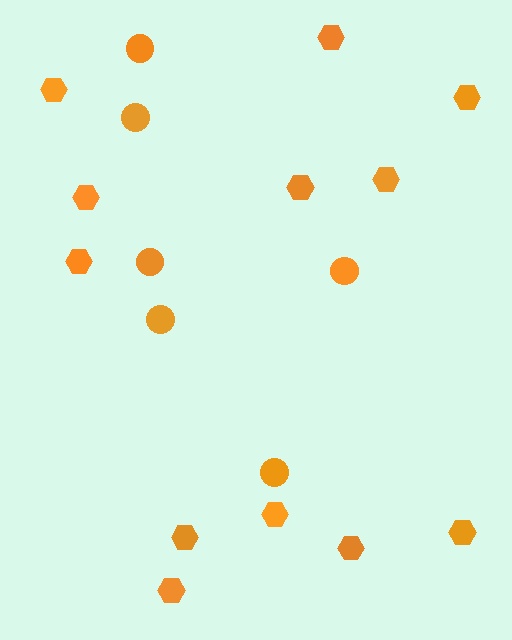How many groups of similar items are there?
There are 2 groups: one group of circles (6) and one group of hexagons (12).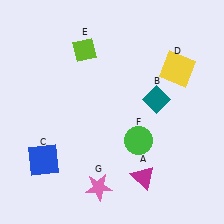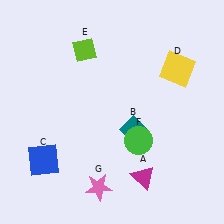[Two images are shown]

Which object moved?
The teal diamond (B) moved down.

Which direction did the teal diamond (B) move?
The teal diamond (B) moved down.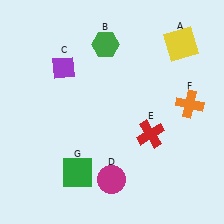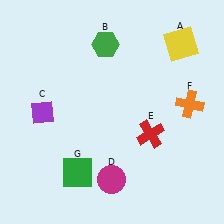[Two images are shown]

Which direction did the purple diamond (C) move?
The purple diamond (C) moved down.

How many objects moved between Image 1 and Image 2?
1 object moved between the two images.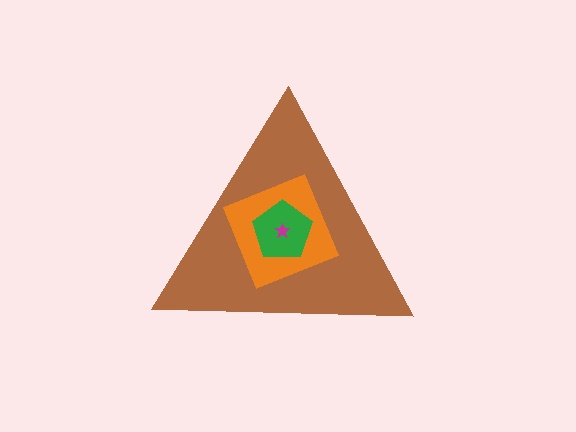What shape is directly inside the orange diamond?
The green pentagon.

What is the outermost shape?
The brown triangle.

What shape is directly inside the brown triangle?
The orange diamond.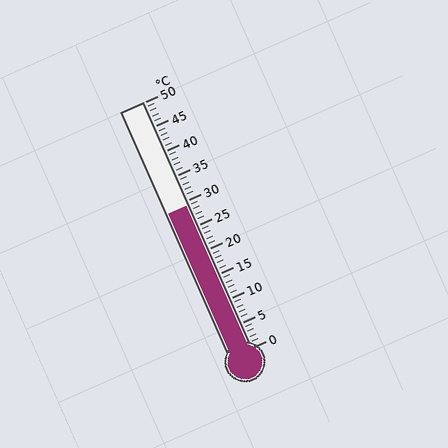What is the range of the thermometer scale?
The thermometer scale ranges from 0°C to 50°C.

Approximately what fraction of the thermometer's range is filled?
The thermometer is filled to approximately 60% of its range.